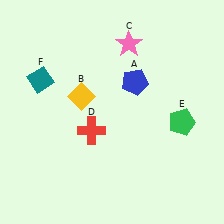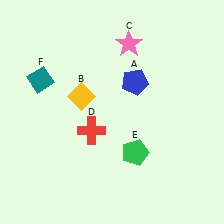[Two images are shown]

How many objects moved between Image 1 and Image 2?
1 object moved between the two images.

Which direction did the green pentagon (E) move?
The green pentagon (E) moved left.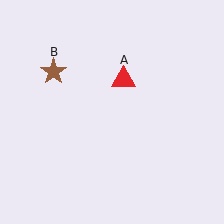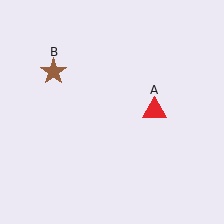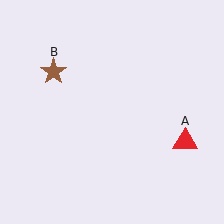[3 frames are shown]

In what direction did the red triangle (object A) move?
The red triangle (object A) moved down and to the right.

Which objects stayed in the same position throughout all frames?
Brown star (object B) remained stationary.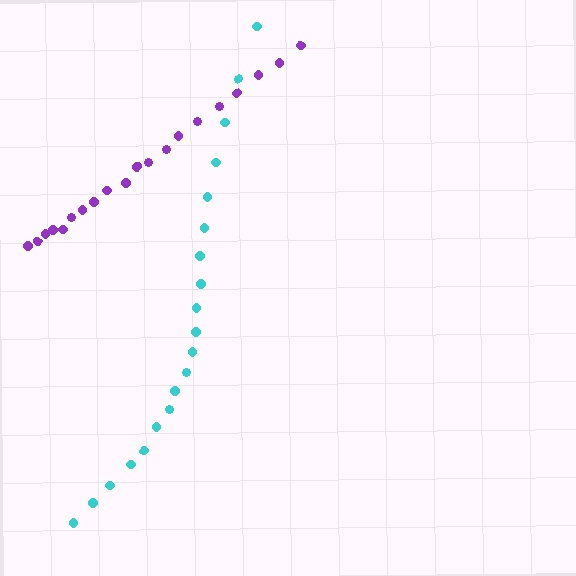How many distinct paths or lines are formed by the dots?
There are 2 distinct paths.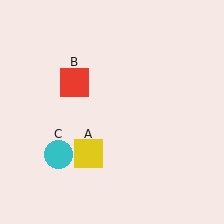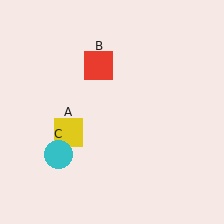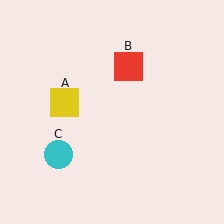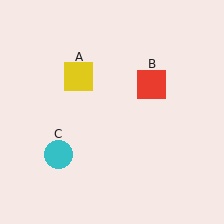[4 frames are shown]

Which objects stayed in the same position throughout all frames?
Cyan circle (object C) remained stationary.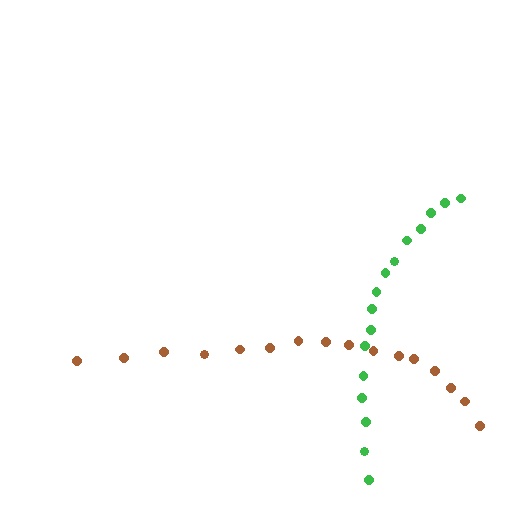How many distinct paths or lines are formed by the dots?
There are 2 distinct paths.